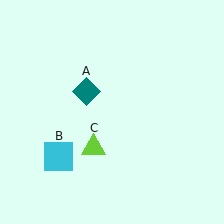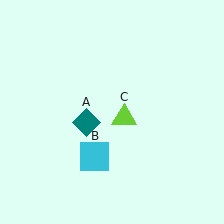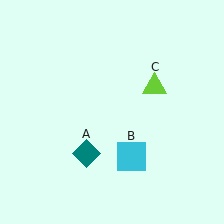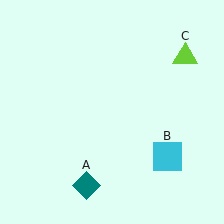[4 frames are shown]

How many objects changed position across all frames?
3 objects changed position: teal diamond (object A), cyan square (object B), lime triangle (object C).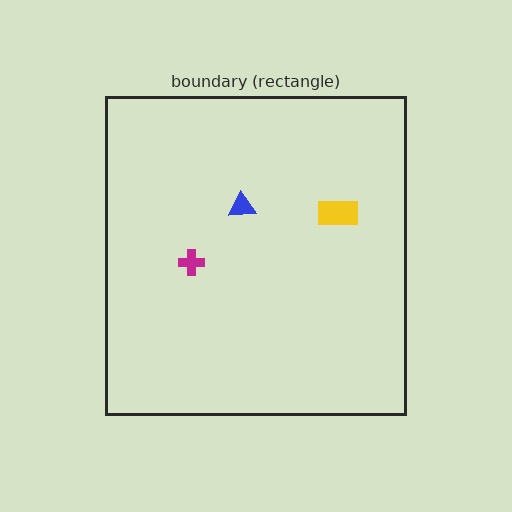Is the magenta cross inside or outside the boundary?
Inside.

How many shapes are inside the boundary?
3 inside, 0 outside.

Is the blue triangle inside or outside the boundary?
Inside.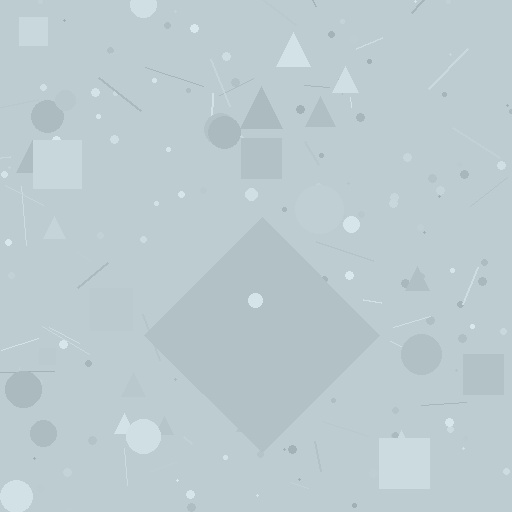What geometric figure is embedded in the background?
A diamond is embedded in the background.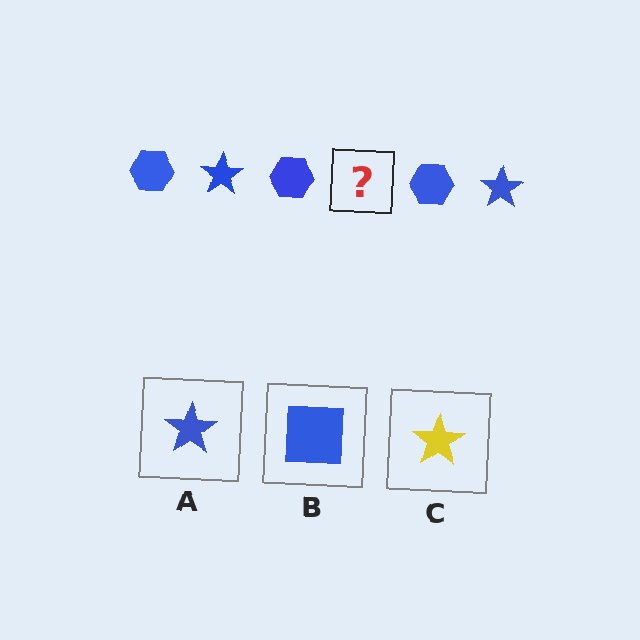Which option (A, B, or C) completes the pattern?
A.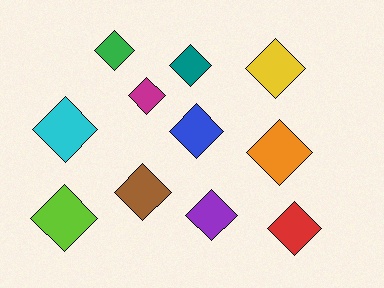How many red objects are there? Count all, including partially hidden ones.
There is 1 red object.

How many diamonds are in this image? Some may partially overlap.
There are 11 diamonds.